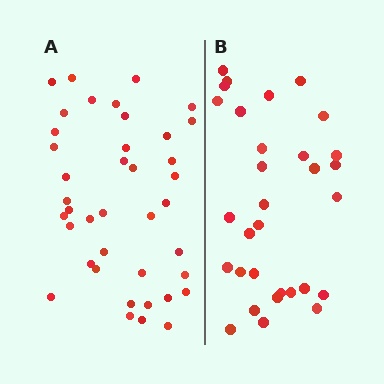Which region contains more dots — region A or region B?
Region A (the left region) has more dots.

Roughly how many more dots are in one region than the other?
Region A has roughly 8 or so more dots than region B.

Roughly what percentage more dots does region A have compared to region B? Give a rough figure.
About 30% more.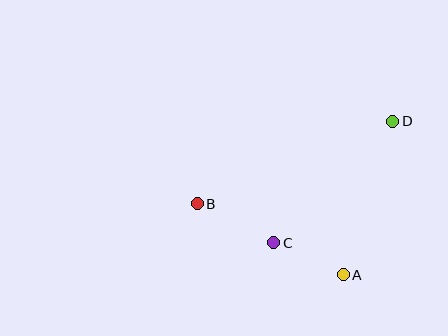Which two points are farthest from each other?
Points B and D are farthest from each other.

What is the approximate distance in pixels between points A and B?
The distance between A and B is approximately 162 pixels.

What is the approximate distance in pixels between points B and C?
The distance between B and C is approximately 86 pixels.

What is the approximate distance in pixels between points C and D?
The distance between C and D is approximately 170 pixels.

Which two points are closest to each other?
Points A and C are closest to each other.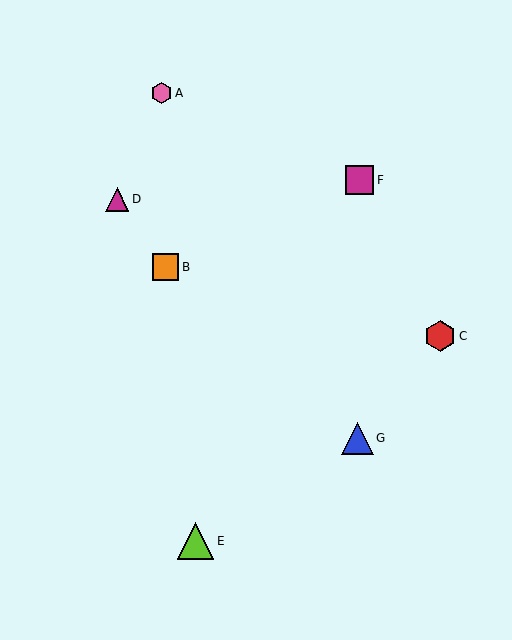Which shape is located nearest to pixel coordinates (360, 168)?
The magenta square (labeled F) at (359, 180) is nearest to that location.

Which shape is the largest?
The lime triangle (labeled E) is the largest.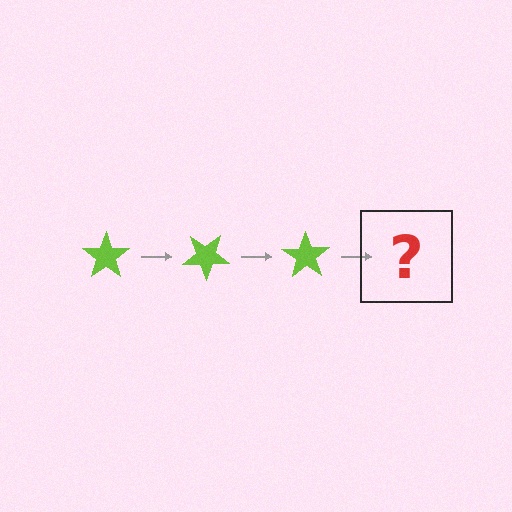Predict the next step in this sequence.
The next step is a lime star rotated 105 degrees.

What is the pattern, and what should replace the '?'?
The pattern is that the star rotates 35 degrees each step. The '?' should be a lime star rotated 105 degrees.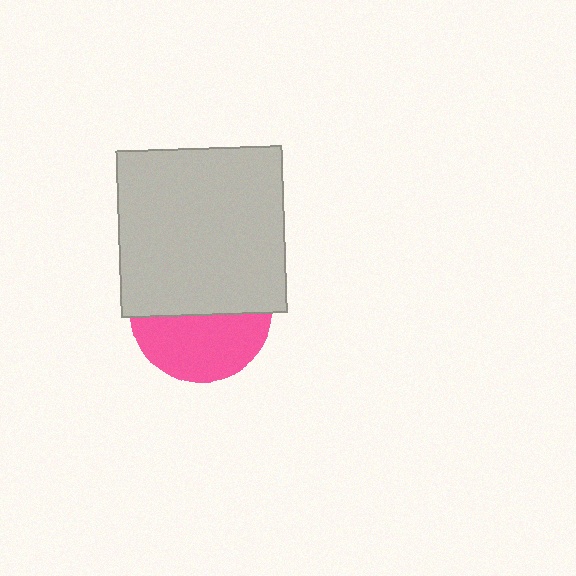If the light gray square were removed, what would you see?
You would see the complete pink circle.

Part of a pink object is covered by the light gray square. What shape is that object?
It is a circle.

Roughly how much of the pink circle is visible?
About half of it is visible (roughly 46%).